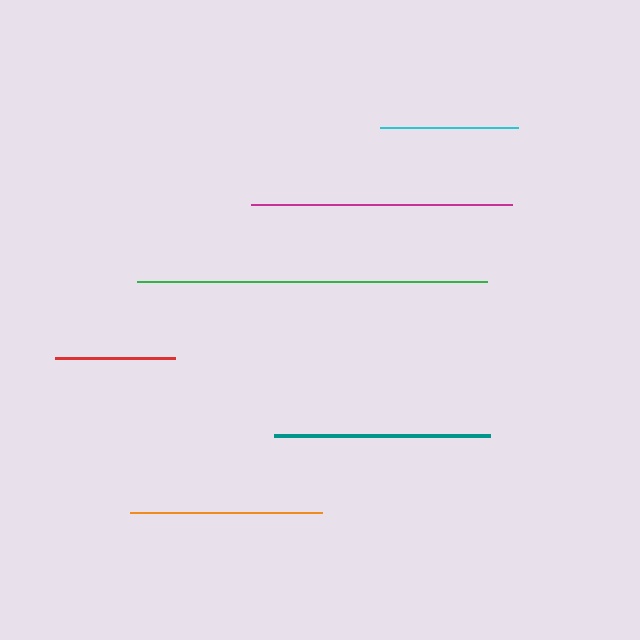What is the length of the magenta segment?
The magenta segment is approximately 261 pixels long.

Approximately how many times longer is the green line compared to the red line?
The green line is approximately 2.9 times the length of the red line.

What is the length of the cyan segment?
The cyan segment is approximately 139 pixels long.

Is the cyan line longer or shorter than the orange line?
The orange line is longer than the cyan line.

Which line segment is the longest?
The green line is the longest at approximately 350 pixels.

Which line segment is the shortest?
The red line is the shortest at approximately 120 pixels.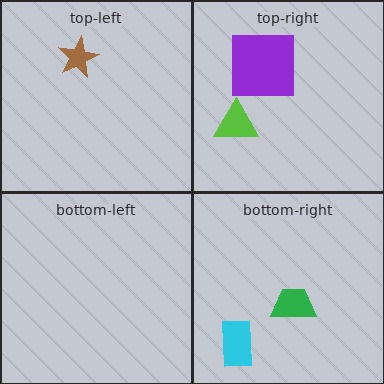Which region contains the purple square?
The top-right region.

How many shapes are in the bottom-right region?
2.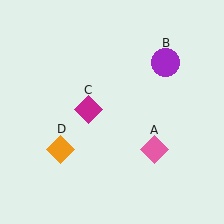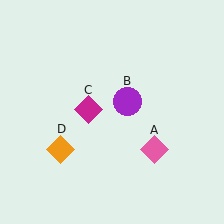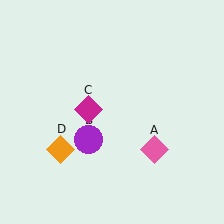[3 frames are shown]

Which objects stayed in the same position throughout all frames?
Pink diamond (object A) and magenta diamond (object C) and orange diamond (object D) remained stationary.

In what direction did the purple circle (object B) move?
The purple circle (object B) moved down and to the left.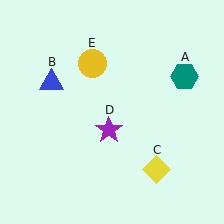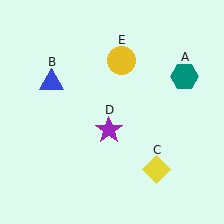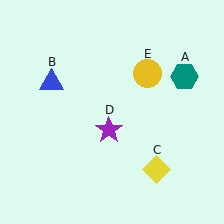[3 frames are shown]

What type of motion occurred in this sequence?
The yellow circle (object E) rotated clockwise around the center of the scene.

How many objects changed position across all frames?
1 object changed position: yellow circle (object E).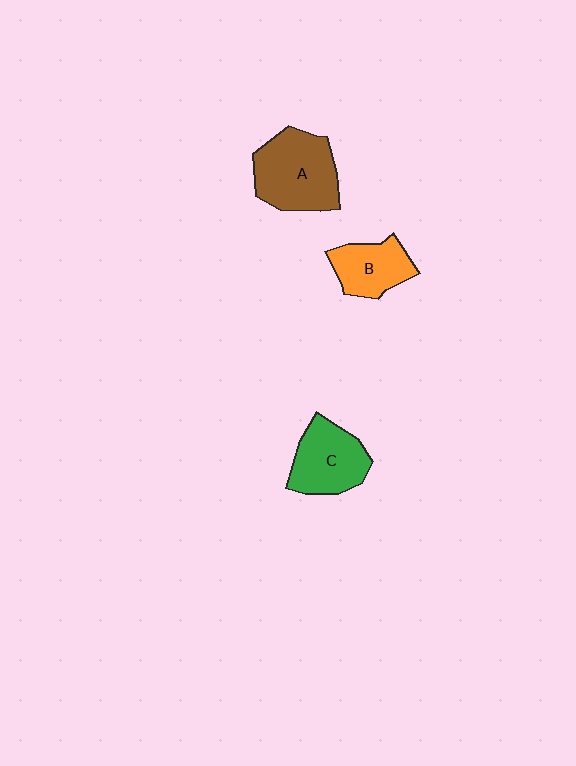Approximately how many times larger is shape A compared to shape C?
Approximately 1.3 times.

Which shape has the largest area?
Shape A (brown).